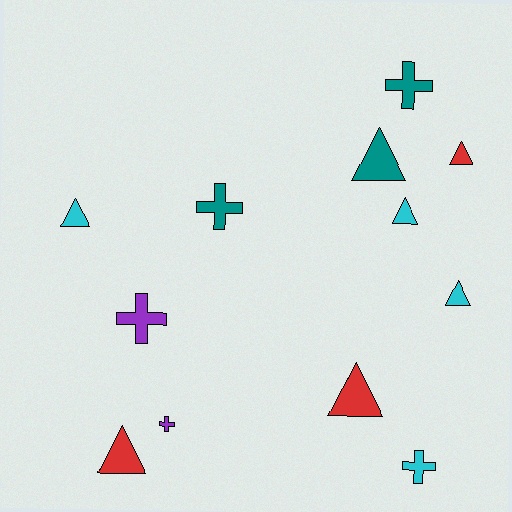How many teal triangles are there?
There is 1 teal triangle.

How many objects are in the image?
There are 12 objects.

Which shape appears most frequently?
Triangle, with 7 objects.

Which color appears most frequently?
Cyan, with 4 objects.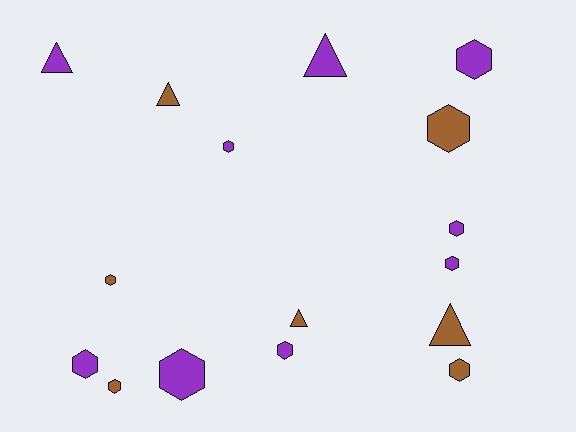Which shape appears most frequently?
Hexagon, with 11 objects.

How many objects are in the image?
There are 16 objects.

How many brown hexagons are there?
There are 4 brown hexagons.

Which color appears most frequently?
Purple, with 9 objects.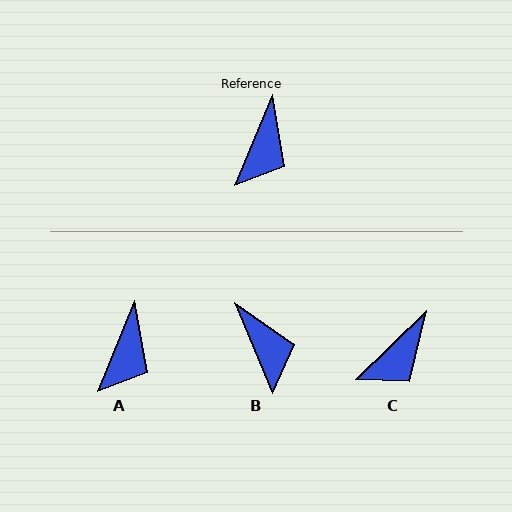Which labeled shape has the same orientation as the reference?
A.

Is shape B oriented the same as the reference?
No, it is off by about 45 degrees.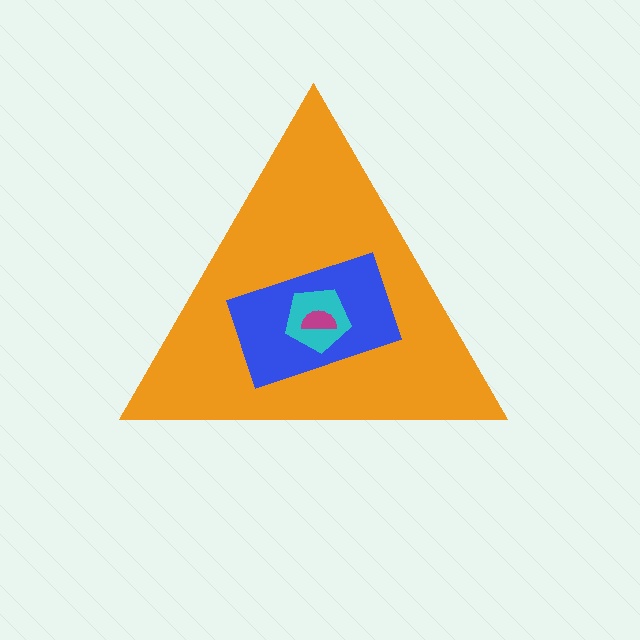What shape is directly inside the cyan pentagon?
The magenta semicircle.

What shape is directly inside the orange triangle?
The blue rectangle.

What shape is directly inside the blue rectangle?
The cyan pentagon.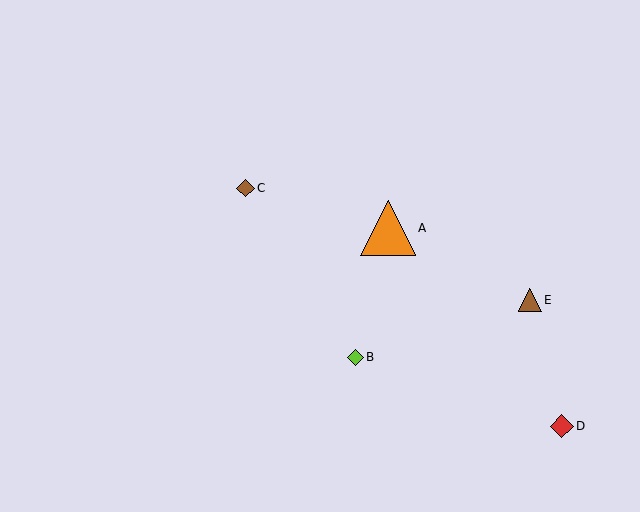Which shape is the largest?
The orange triangle (labeled A) is the largest.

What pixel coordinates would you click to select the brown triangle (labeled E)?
Click at (530, 300) to select the brown triangle E.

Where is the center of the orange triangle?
The center of the orange triangle is at (388, 228).